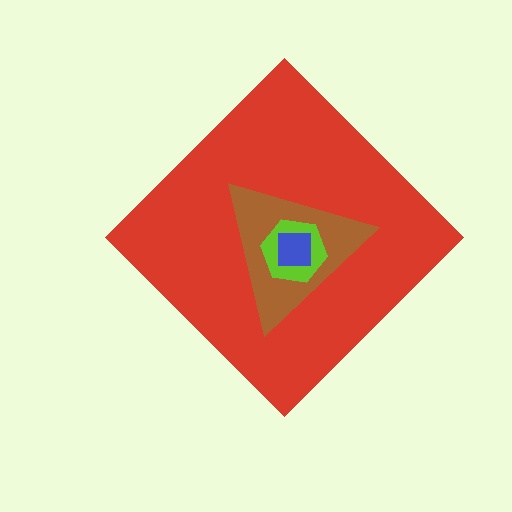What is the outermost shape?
The red diamond.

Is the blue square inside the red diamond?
Yes.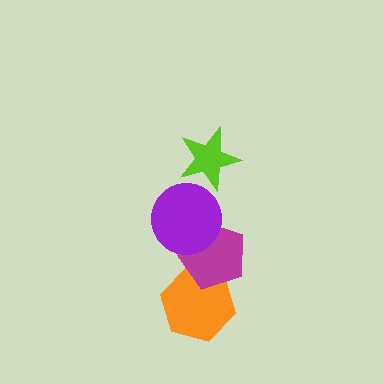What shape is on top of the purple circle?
The lime star is on top of the purple circle.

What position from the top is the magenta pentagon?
The magenta pentagon is 3rd from the top.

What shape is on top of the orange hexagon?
The magenta pentagon is on top of the orange hexagon.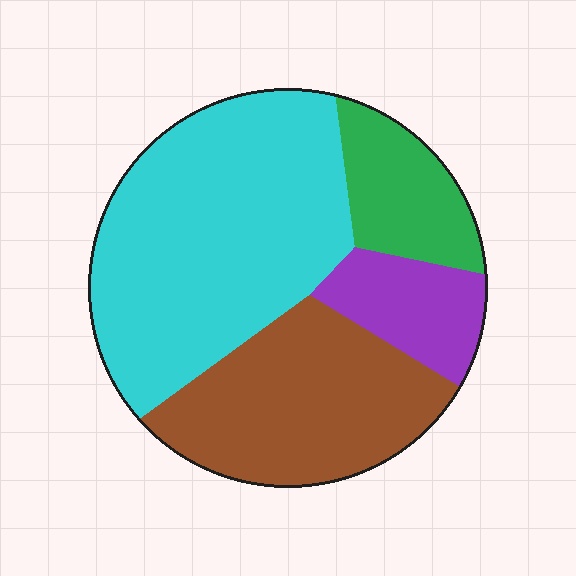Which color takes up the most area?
Cyan, at roughly 45%.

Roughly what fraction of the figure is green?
Green takes up about one eighth (1/8) of the figure.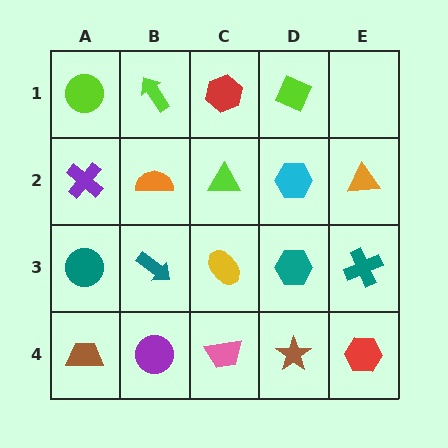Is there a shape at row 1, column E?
No, that cell is empty.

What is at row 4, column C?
A pink trapezoid.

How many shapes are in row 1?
4 shapes.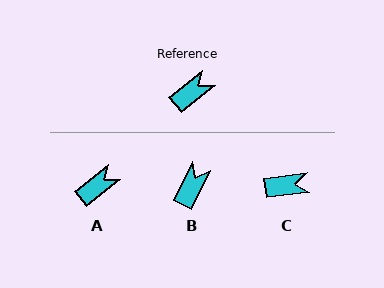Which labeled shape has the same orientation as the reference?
A.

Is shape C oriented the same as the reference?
No, it is off by about 32 degrees.